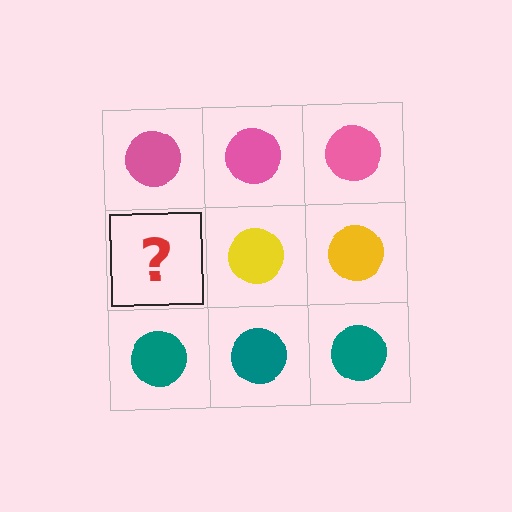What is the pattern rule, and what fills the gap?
The rule is that each row has a consistent color. The gap should be filled with a yellow circle.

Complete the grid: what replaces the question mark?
The question mark should be replaced with a yellow circle.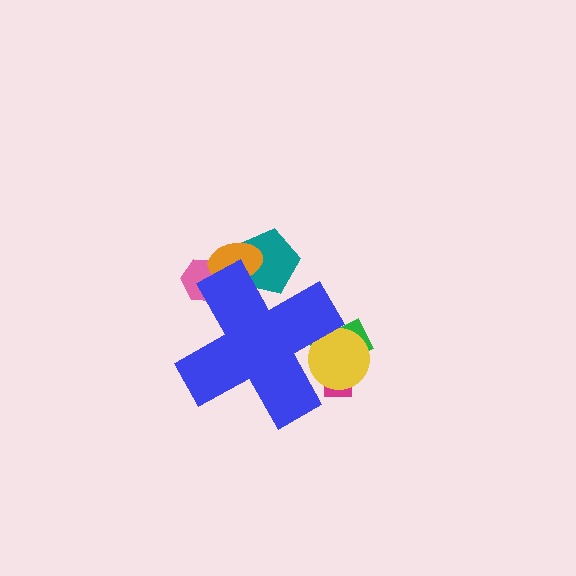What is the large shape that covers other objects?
A blue cross.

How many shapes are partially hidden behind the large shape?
6 shapes are partially hidden.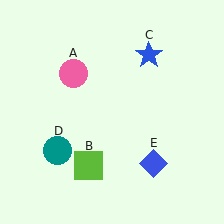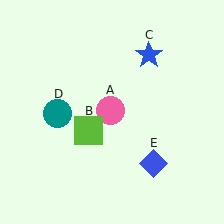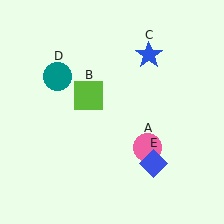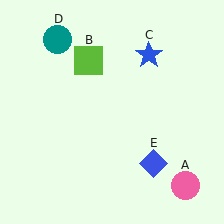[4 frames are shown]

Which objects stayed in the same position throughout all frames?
Blue star (object C) and blue diamond (object E) remained stationary.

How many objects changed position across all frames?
3 objects changed position: pink circle (object A), lime square (object B), teal circle (object D).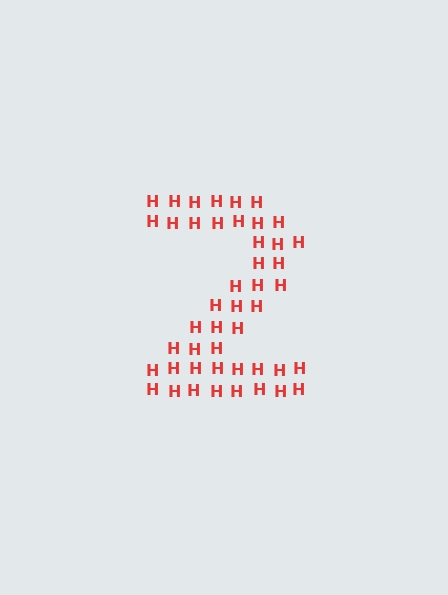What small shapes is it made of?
It is made of small letter H's.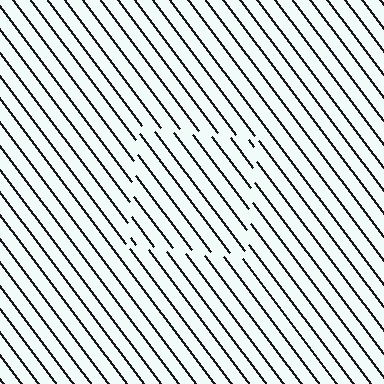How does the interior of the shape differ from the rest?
The interior of the shape contains the same grating, shifted by half a period — the contour is defined by the phase discontinuity where line-ends from the inner and outer gratings abut.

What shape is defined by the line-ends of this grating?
An illusory square. The interior of the shape contains the same grating, shifted by half a period — the contour is defined by the phase discontinuity where line-ends from the inner and outer gratings abut.